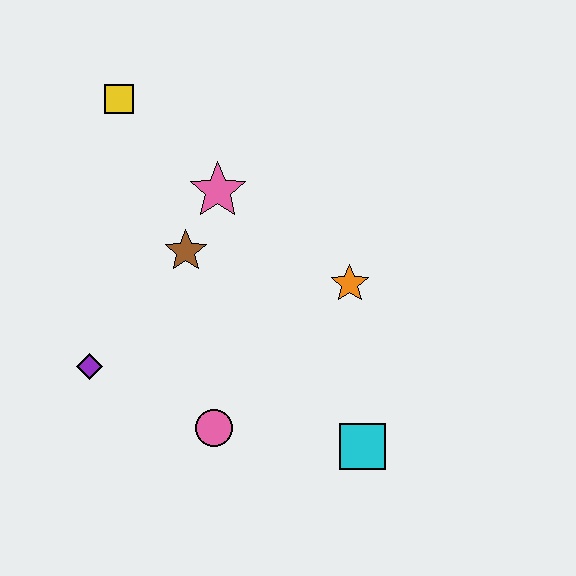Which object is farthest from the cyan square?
The yellow square is farthest from the cyan square.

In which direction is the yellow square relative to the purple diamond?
The yellow square is above the purple diamond.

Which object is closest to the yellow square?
The pink star is closest to the yellow square.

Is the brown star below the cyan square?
No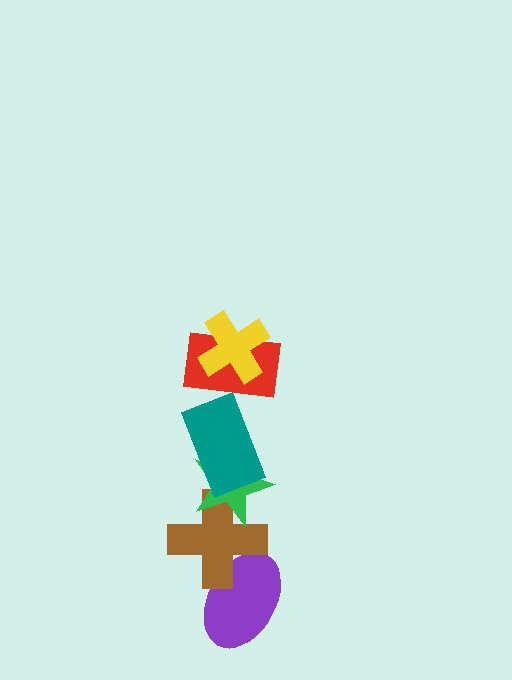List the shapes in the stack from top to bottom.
From top to bottom: the yellow cross, the red rectangle, the teal rectangle, the green star, the brown cross, the purple ellipse.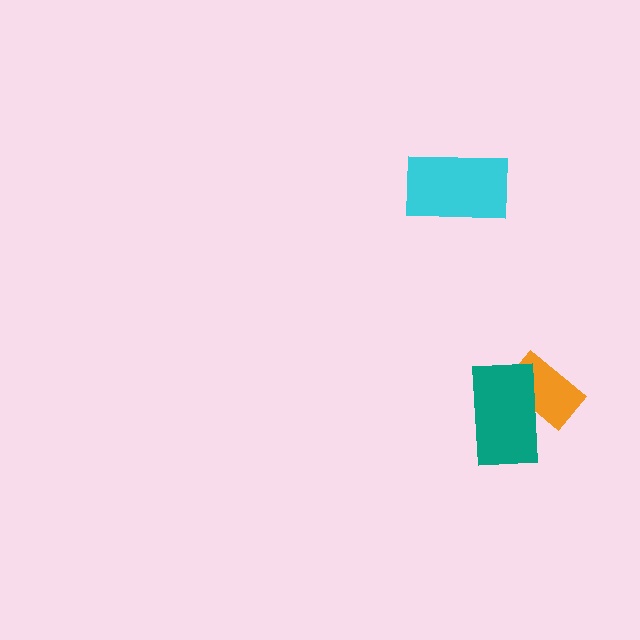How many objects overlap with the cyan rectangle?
0 objects overlap with the cyan rectangle.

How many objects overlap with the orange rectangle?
1 object overlaps with the orange rectangle.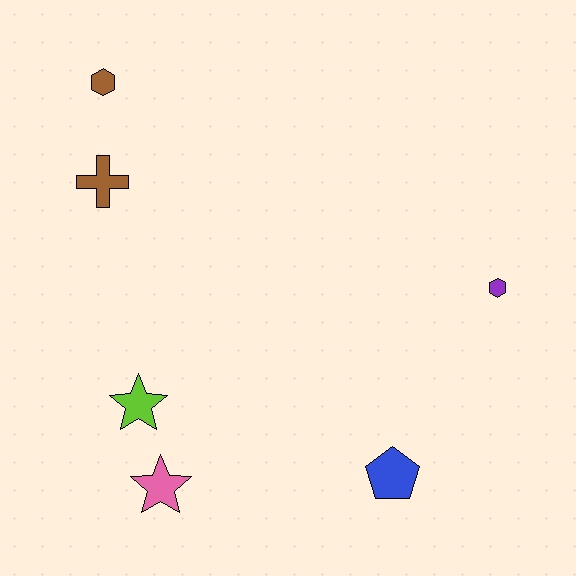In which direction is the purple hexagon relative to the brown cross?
The purple hexagon is to the right of the brown cross.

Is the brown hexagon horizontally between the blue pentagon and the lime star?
No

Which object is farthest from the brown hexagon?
The blue pentagon is farthest from the brown hexagon.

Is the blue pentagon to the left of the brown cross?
No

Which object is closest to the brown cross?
The brown hexagon is closest to the brown cross.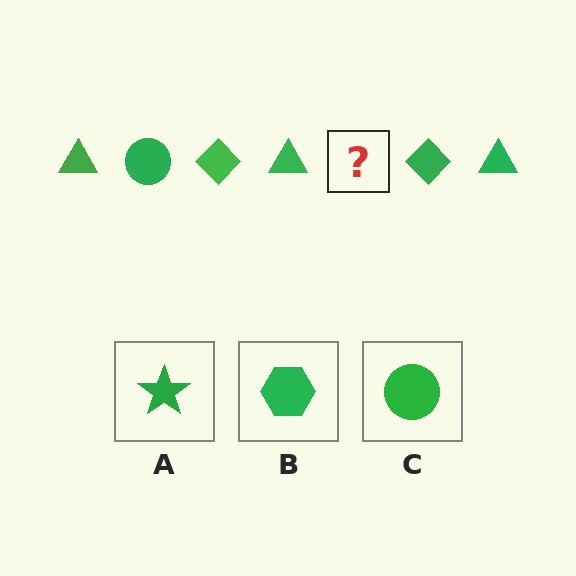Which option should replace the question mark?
Option C.